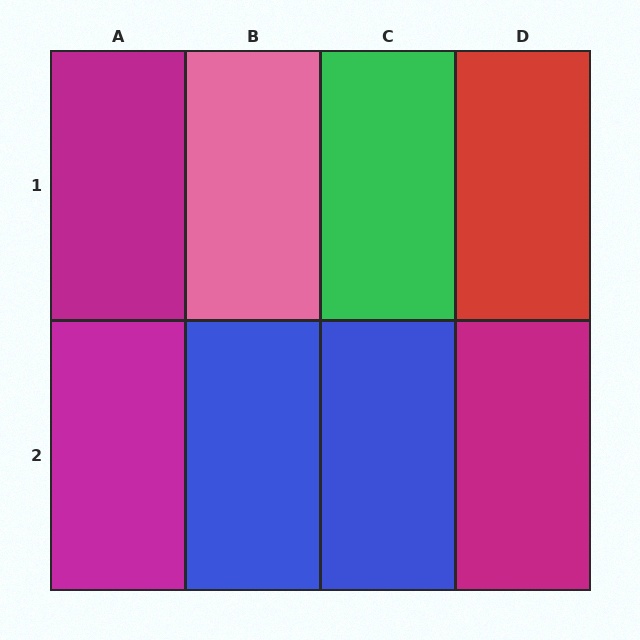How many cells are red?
1 cell is red.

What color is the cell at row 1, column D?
Red.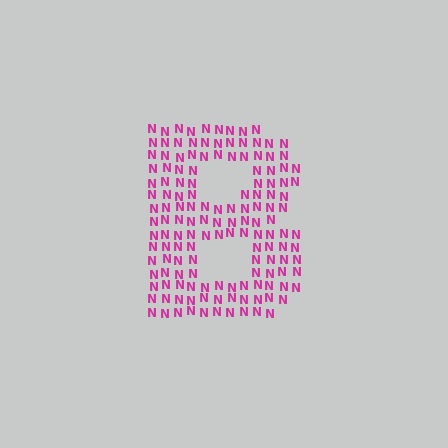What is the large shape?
The large shape is the letter B.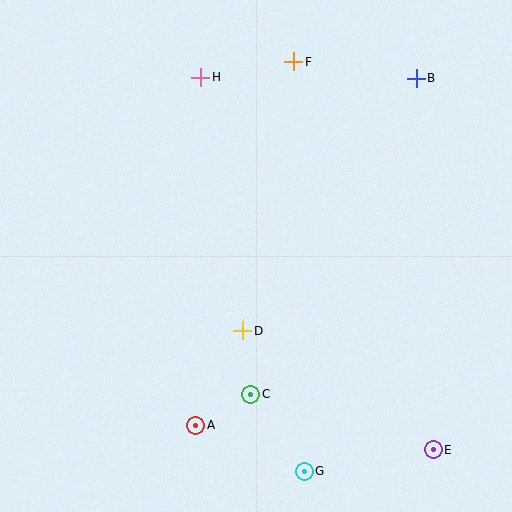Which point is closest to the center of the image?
Point D at (243, 331) is closest to the center.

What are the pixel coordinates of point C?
Point C is at (251, 394).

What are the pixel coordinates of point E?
Point E is at (433, 450).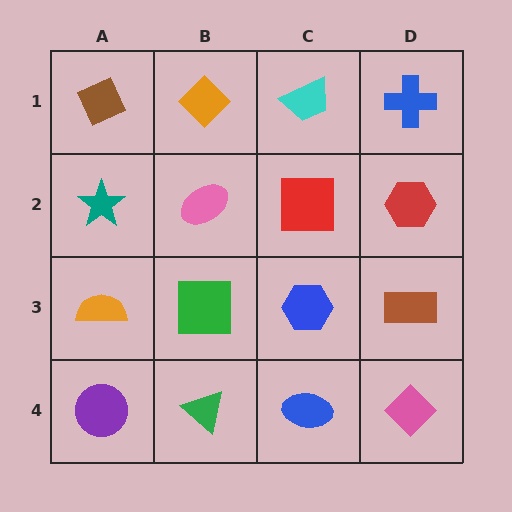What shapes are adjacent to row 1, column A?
A teal star (row 2, column A), an orange diamond (row 1, column B).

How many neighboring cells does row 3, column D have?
3.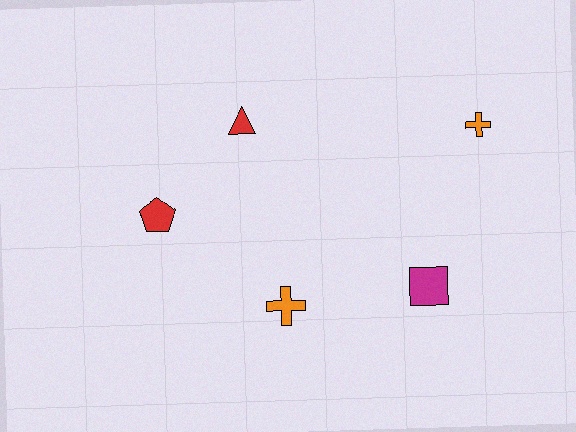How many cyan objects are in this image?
There are no cyan objects.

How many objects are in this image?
There are 5 objects.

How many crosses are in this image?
There are 2 crosses.